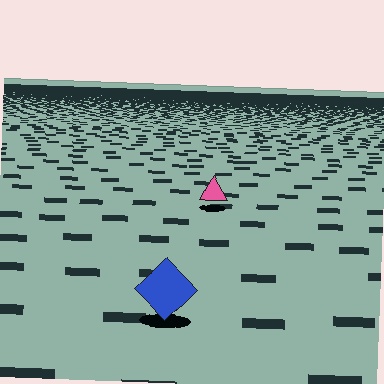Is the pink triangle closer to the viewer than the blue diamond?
No. The blue diamond is closer — you can tell from the texture gradient: the ground texture is coarser near it.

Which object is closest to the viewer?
The blue diamond is closest. The texture marks near it are larger and more spread out.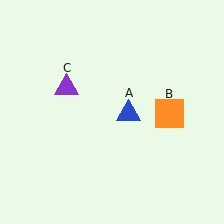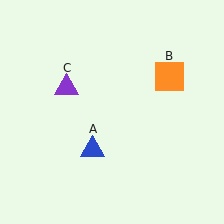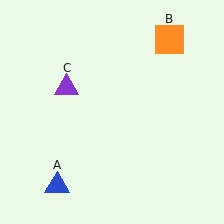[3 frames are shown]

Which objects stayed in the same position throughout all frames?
Purple triangle (object C) remained stationary.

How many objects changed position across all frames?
2 objects changed position: blue triangle (object A), orange square (object B).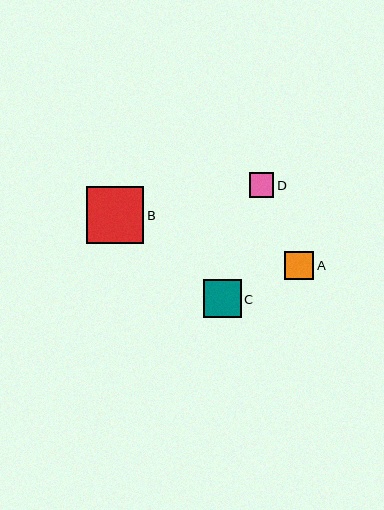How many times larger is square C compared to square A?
Square C is approximately 1.3 times the size of square A.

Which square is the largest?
Square B is the largest with a size of approximately 57 pixels.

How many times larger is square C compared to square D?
Square C is approximately 1.5 times the size of square D.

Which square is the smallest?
Square D is the smallest with a size of approximately 25 pixels.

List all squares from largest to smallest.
From largest to smallest: B, C, A, D.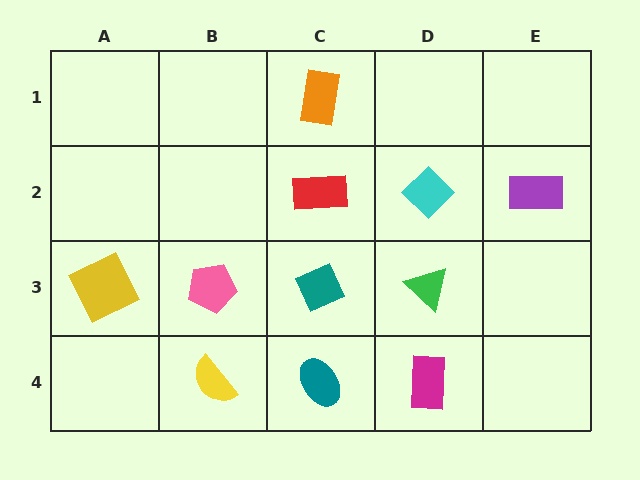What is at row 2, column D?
A cyan diamond.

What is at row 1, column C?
An orange rectangle.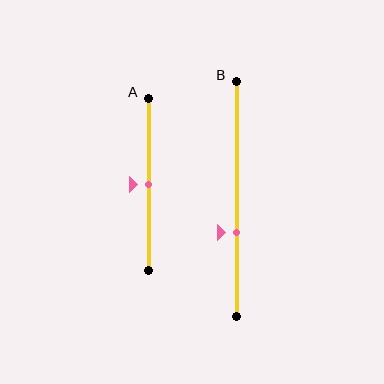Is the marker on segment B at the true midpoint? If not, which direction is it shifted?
No, the marker on segment B is shifted downward by about 14% of the segment length.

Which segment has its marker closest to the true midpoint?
Segment A has its marker closest to the true midpoint.